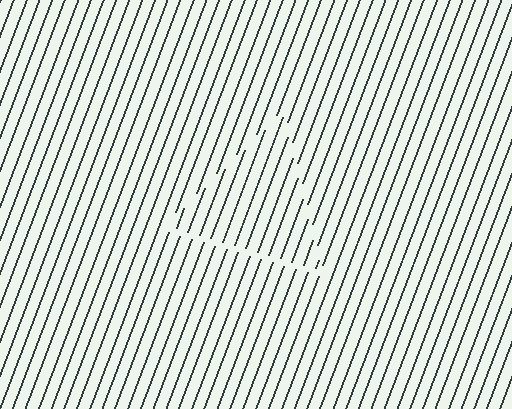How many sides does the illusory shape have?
3 sides — the line-ends trace a triangle.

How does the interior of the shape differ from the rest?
The interior of the shape contains the same grating, shifted by half a period — the contour is defined by the phase discontinuity where line-ends from the inner and outer gratings abut.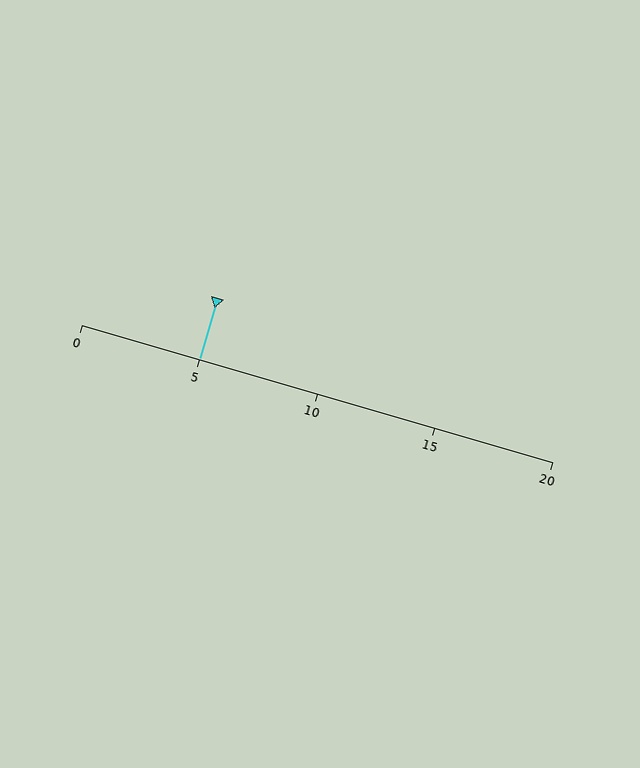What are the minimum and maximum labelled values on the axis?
The axis runs from 0 to 20.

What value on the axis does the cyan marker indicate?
The marker indicates approximately 5.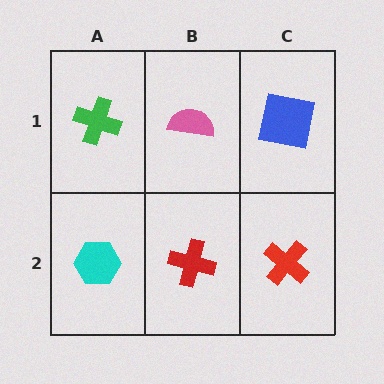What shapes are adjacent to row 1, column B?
A red cross (row 2, column B), a green cross (row 1, column A), a blue square (row 1, column C).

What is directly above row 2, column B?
A pink semicircle.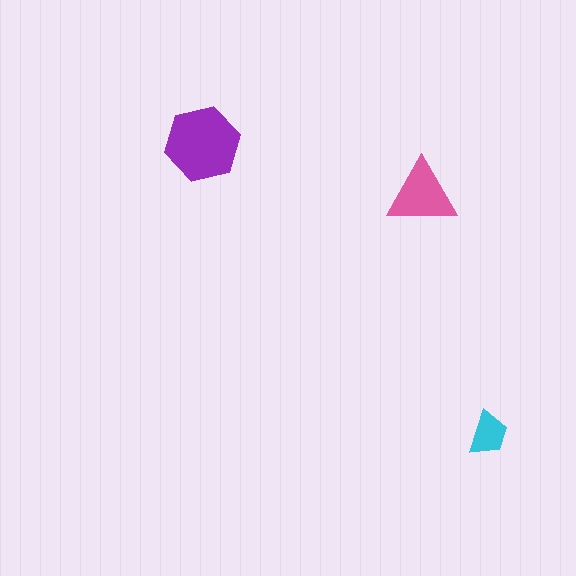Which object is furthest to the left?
The purple hexagon is leftmost.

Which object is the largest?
The purple hexagon.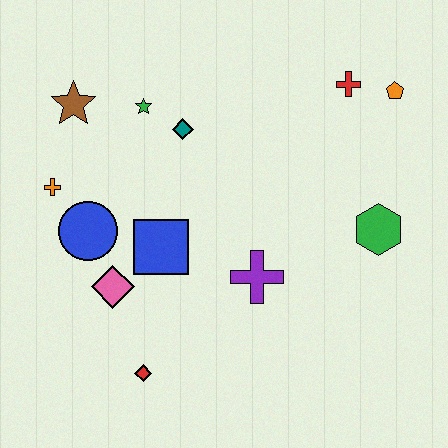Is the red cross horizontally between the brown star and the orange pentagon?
Yes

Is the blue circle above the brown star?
No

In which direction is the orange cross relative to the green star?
The orange cross is to the left of the green star.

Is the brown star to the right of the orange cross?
Yes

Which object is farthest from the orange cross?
The orange pentagon is farthest from the orange cross.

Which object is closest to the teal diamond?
The green star is closest to the teal diamond.